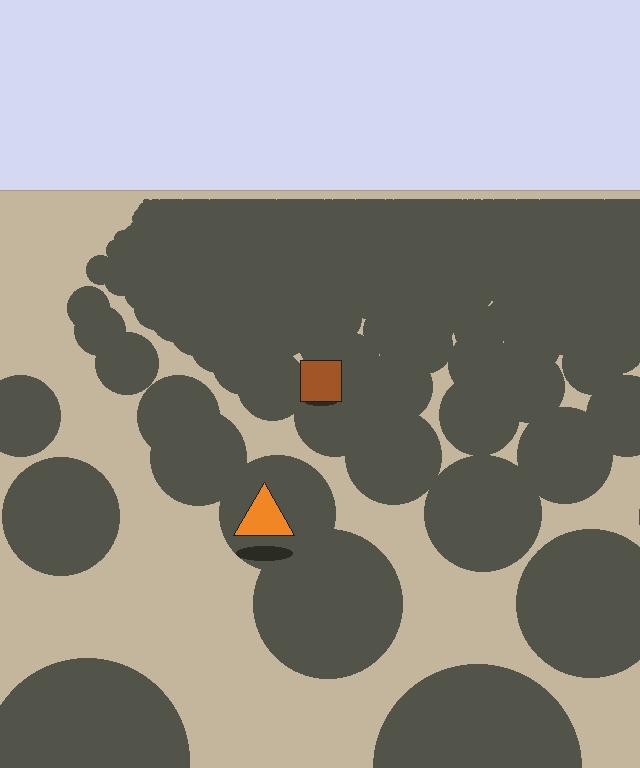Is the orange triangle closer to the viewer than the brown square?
Yes. The orange triangle is closer — you can tell from the texture gradient: the ground texture is coarser near it.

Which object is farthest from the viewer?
The brown square is farthest from the viewer. It appears smaller and the ground texture around it is denser.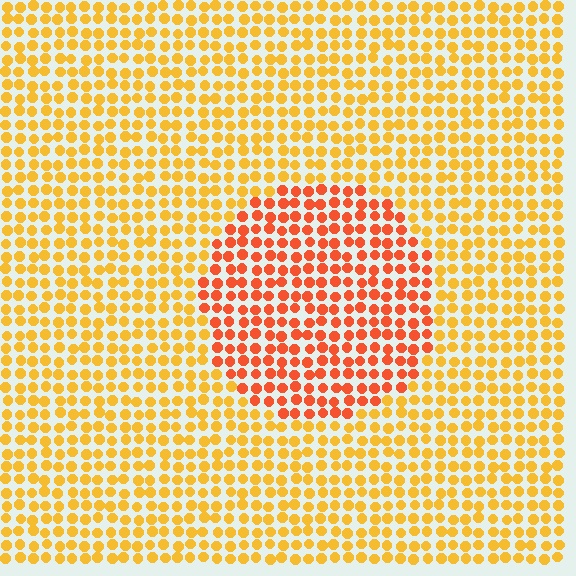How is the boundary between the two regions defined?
The boundary is defined purely by a slight shift in hue (about 32 degrees). Spacing, size, and orientation are identical on both sides.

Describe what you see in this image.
The image is filled with small yellow elements in a uniform arrangement. A circle-shaped region is visible where the elements are tinted to a slightly different hue, forming a subtle color boundary.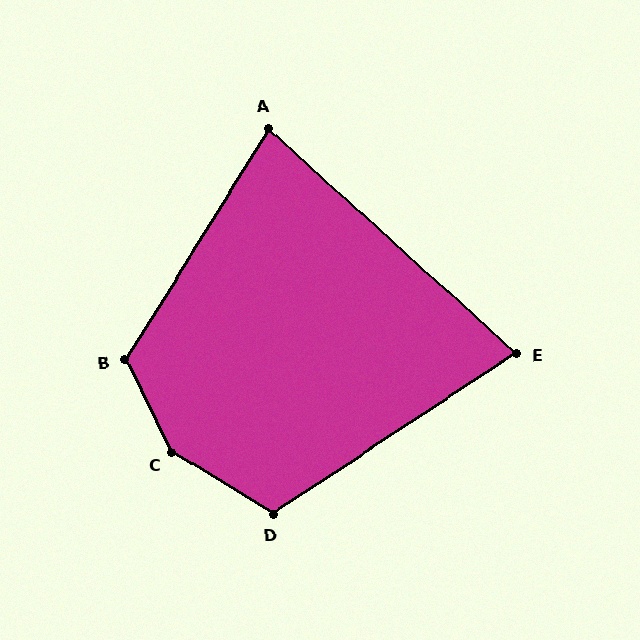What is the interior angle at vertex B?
Approximately 122 degrees (obtuse).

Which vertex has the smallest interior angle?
E, at approximately 76 degrees.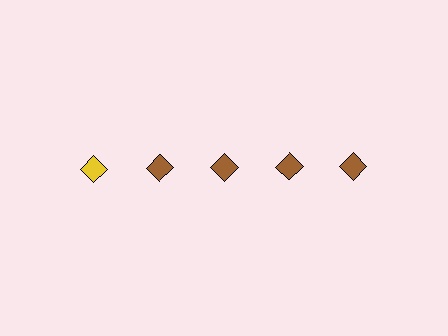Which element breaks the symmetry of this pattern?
The yellow diamond in the top row, leftmost column breaks the symmetry. All other shapes are brown diamonds.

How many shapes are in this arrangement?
There are 5 shapes arranged in a grid pattern.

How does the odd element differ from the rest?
It has a different color: yellow instead of brown.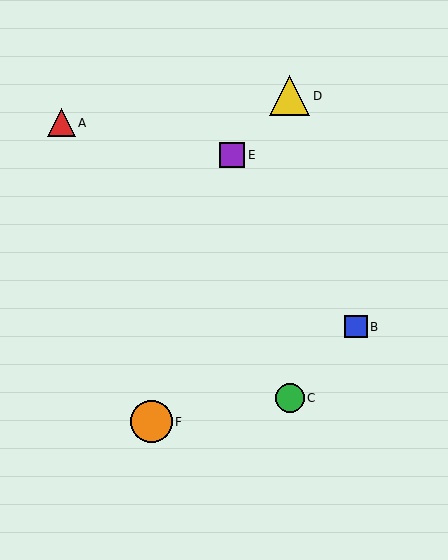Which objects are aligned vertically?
Objects C, D are aligned vertically.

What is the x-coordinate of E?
Object E is at x≈232.